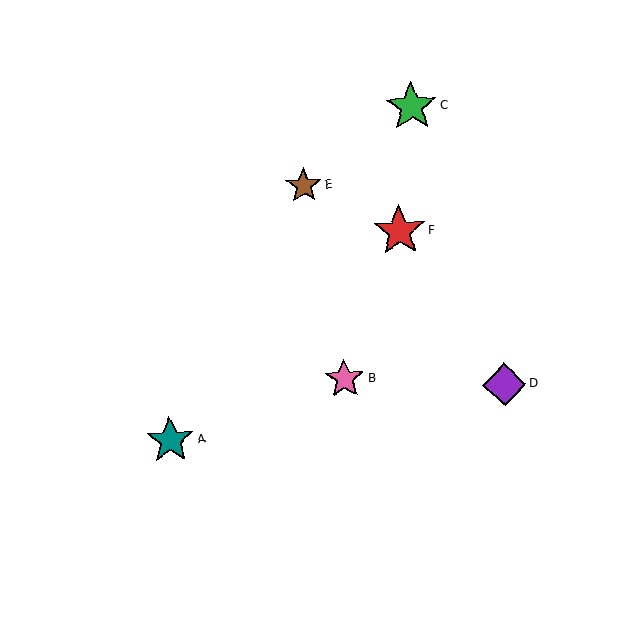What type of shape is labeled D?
Shape D is a purple diamond.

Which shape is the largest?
The red star (labeled F) is the largest.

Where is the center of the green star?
The center of the green star is at (411, 107).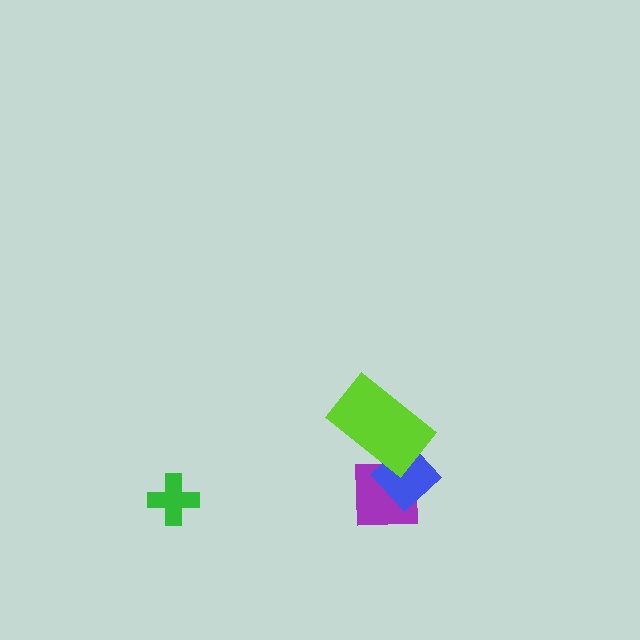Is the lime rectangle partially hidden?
No, no other shape covers it.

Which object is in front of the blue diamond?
The lime rectangle is in front of the blue diamond.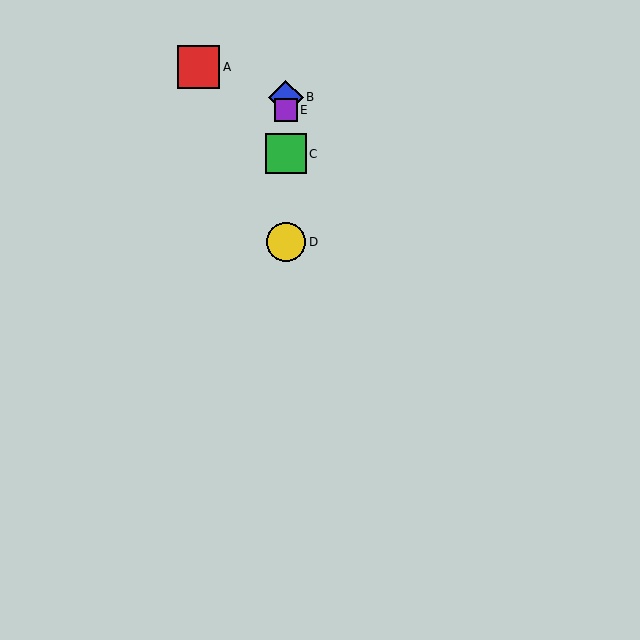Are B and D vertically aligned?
Yes, both are at x≈286.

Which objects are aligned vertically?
Objects B, C, D, E are aligned vertically.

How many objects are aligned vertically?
4 objects (B, C, D, E) are aligned vertically.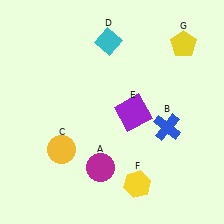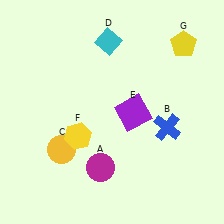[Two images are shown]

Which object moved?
The yellow hexagon (F) moved left.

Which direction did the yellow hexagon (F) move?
The yellow hexagon (F) moved left.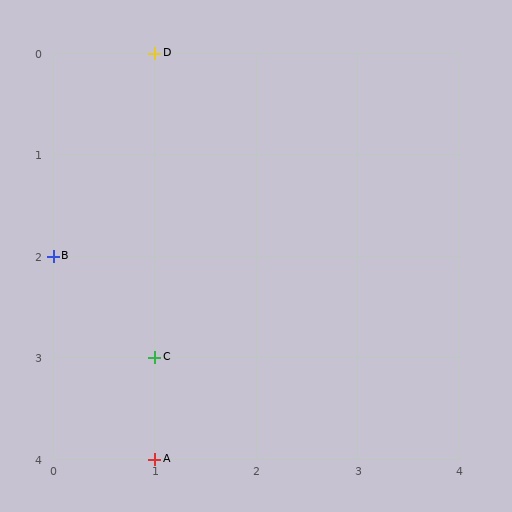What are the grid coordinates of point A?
Point A is at grid coordinates (1, 4).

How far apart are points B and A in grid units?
Points B and A are 1 column and 2 rows apart (about 2.2 grid units diagonally).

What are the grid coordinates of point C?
Point C is at grid coordinates (1, 3).